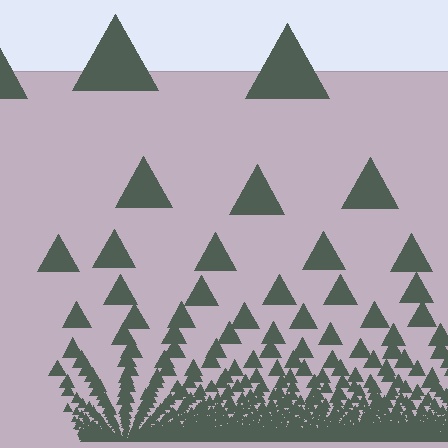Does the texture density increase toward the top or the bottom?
Density increases toward the bottom.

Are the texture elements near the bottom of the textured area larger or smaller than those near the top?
Smaller. The gradient is inverted — elements near the bottom are smaller and denser.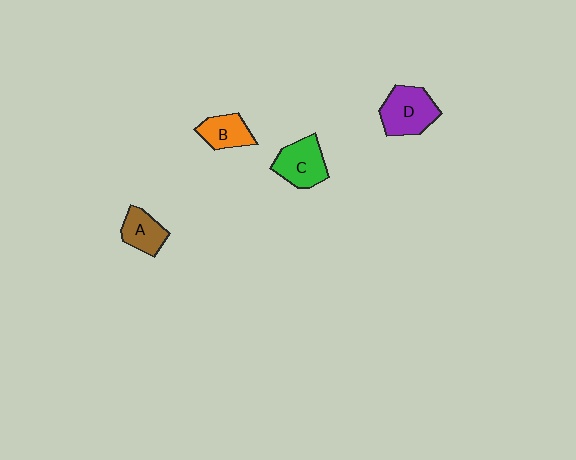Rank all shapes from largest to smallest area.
From largest to smallest: D (purple), C (green), B (orange), A (brown).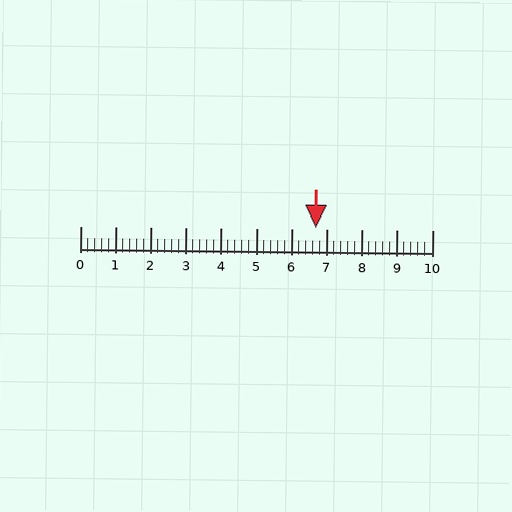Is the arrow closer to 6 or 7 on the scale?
The arrow is closer to 7.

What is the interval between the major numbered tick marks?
The major tick marks are spaced 1 units apart.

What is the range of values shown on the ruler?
The ruler shows values from 0 to 10.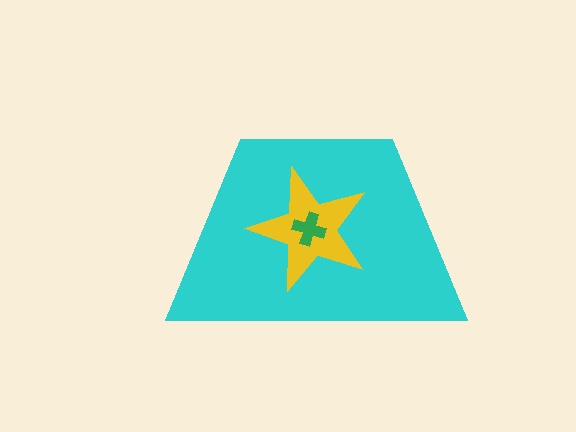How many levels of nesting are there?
3.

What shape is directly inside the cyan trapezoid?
The yellow star.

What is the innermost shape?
The green cross.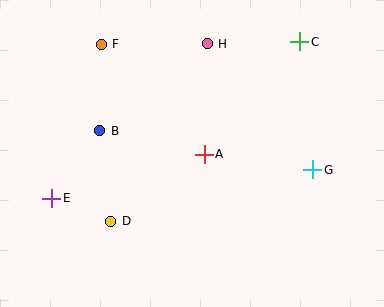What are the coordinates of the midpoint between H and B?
The midpoint between H and B is at (153, 87).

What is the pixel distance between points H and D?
The distance between H and D is 202 pixels.